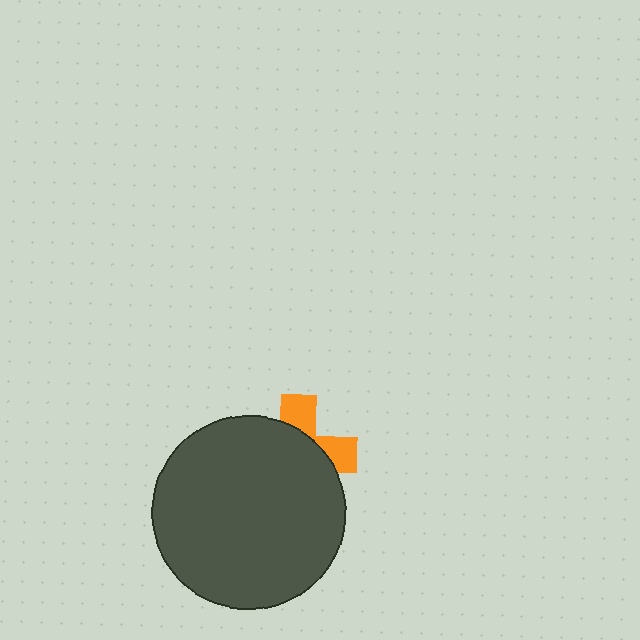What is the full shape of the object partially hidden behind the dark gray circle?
The partially hidden object is an orange cross.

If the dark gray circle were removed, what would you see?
You would see the complete orange cross.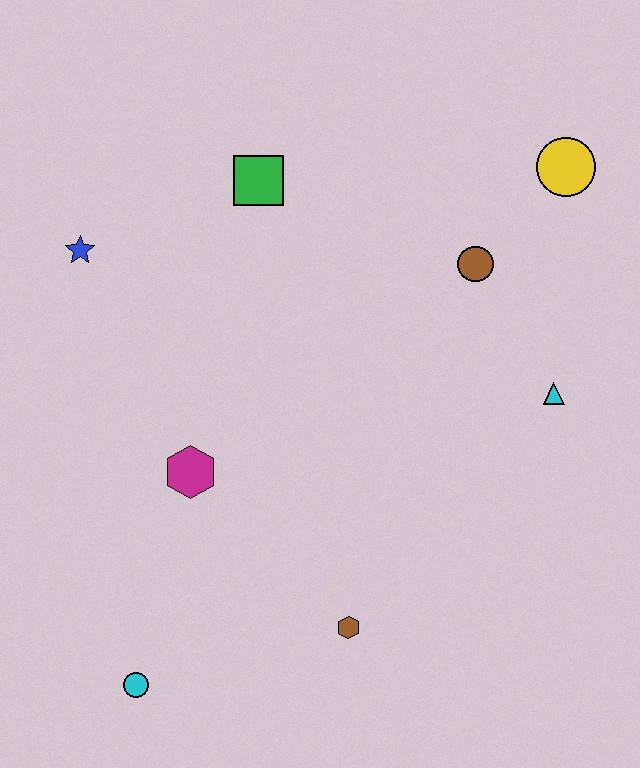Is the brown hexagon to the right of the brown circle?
No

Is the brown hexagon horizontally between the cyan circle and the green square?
No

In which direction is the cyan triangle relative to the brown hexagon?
The cyan triangle is above the brown hexagon.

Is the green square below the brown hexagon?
No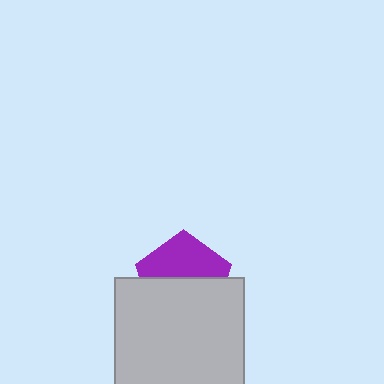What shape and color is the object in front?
The object in front is a light gray square.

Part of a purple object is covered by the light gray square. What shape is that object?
It is a pentagon.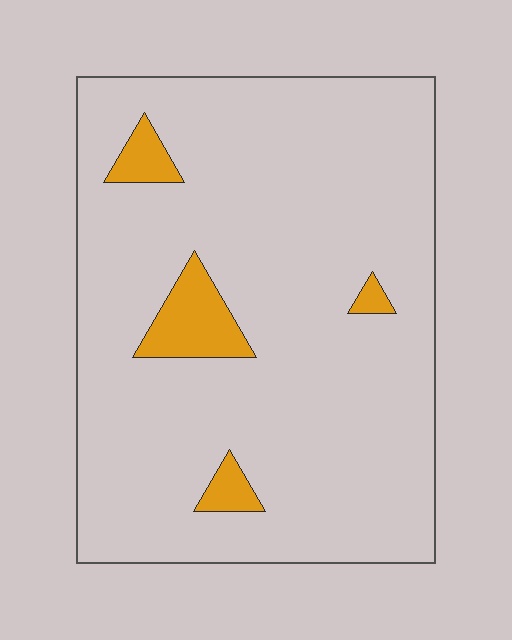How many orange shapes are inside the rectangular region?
4.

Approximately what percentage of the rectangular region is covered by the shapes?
Approximately 10%.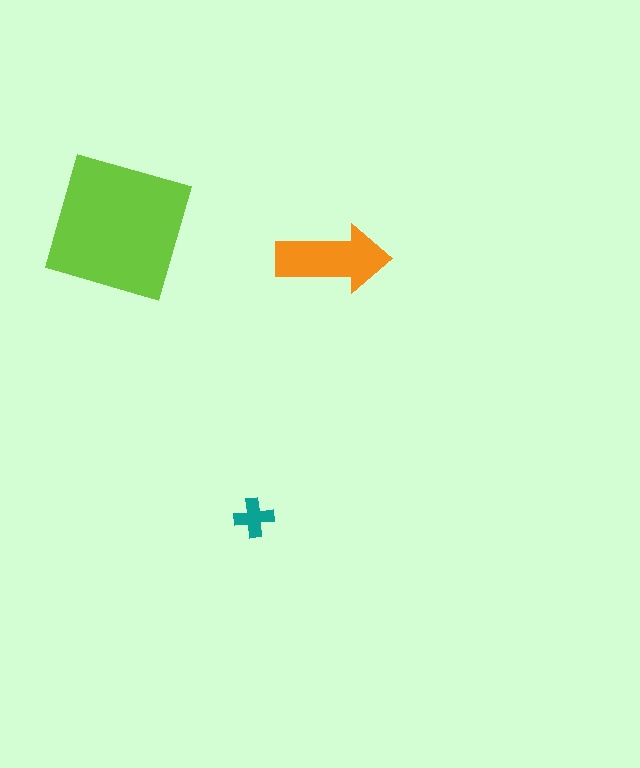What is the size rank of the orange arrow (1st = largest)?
2nd.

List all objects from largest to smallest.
The lime square, the orange arrow, the teal cross.